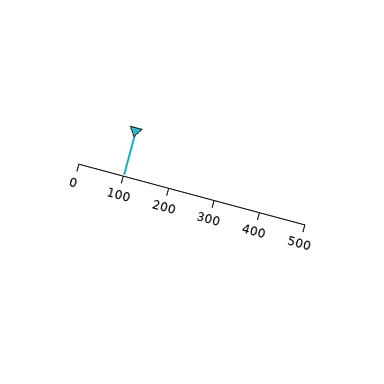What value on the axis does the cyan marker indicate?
The marker indicates approximately 100.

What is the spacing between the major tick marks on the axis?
The major ticks are spaced 100 apart.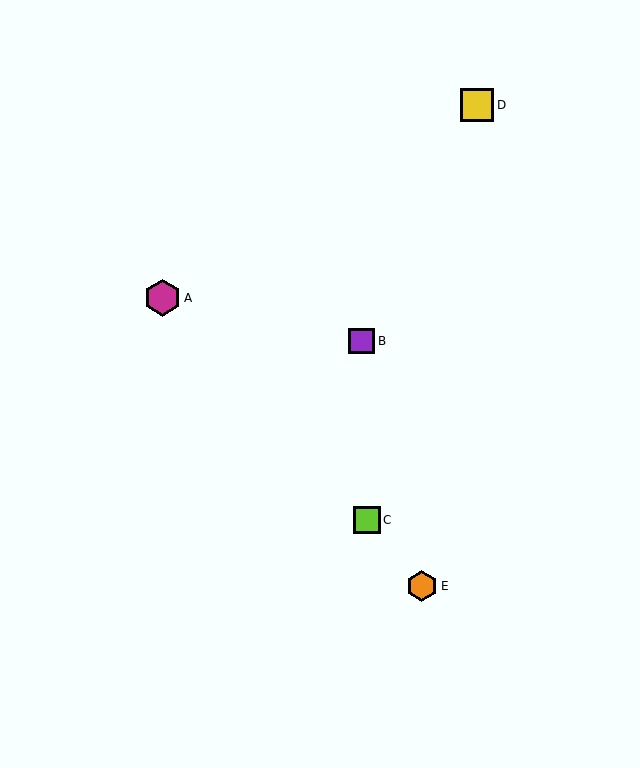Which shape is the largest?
The magenta hexagon (labeled A) is the largest.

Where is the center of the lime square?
The center of the lime square is at (367, 520).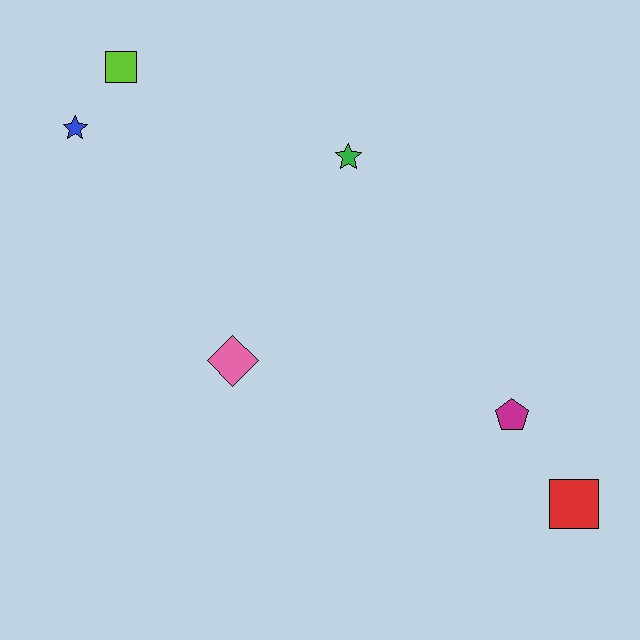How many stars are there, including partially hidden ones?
There are 2 stars.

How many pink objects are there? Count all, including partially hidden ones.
There is 1 pink object.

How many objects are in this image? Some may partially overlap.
There are 6 objects.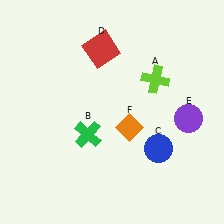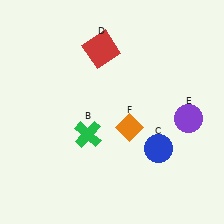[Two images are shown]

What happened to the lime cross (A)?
The lime cross (A) was removed in Image 2. It was in the top-right area of Image 1.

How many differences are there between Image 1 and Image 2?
There is 1 difference between the two images.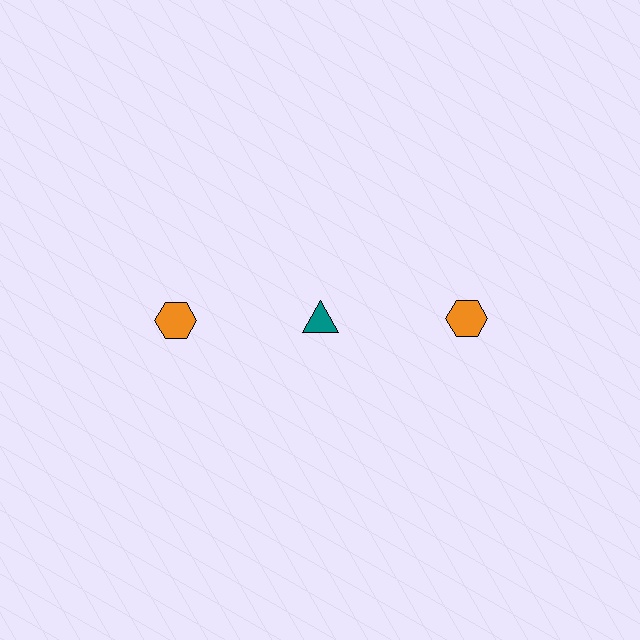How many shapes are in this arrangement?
There are 3 shapes arranged in a grid pattern.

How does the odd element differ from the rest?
It differs in both color (teal instead of orange) and shape (triangle instead of hexagon).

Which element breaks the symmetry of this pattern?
The teal triangle in the top row, second from left column breaks the symmetry. All other shapes are orange hexagons.